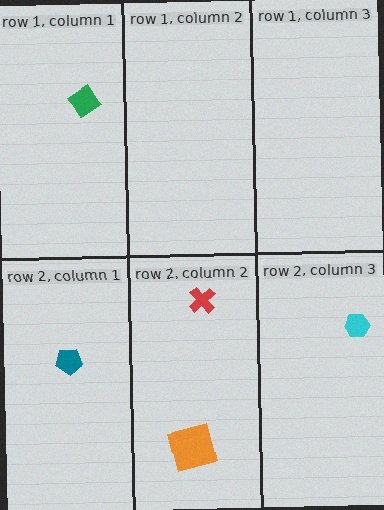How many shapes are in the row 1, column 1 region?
1.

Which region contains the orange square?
The row 2, column 2 region.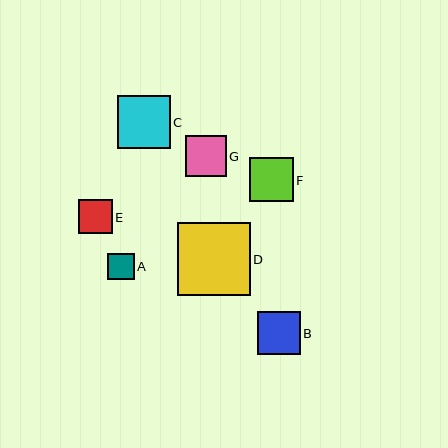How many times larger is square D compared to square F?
Square D is approximately 1.7 times the size of square F.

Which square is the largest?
Square D is the largest with a size of approximately 73 pixels.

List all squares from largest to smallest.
From largest to smallest: D, C, F, B, G, E, A.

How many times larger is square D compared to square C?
Square D is approximately 1.4 times the size of square C.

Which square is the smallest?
Square A is the smallest with a size of approximately 26 pixels.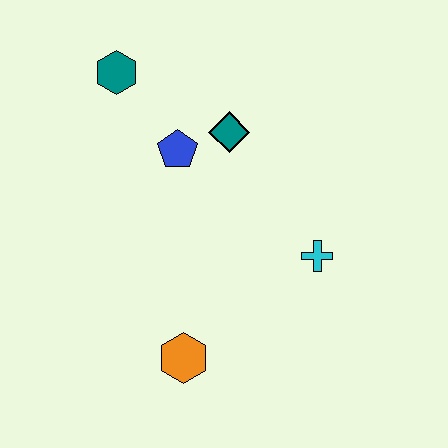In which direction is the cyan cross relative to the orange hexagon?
The cyan cross is to the right of the orange hexagon.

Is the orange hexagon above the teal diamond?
No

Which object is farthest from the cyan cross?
The teal hexagon is farthest from the cyan cross.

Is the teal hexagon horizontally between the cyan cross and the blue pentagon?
No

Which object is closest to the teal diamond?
The blue pentagon is closest to the teal diamond.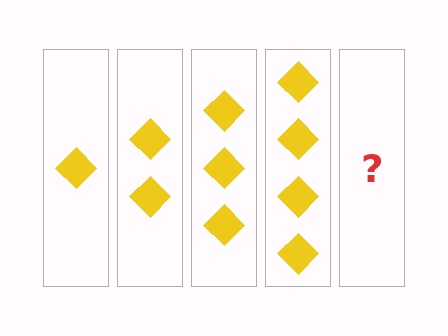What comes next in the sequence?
The next element should be 5 diamonds.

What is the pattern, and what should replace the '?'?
The pattern is that each step adds one more diamond. The '?' should be 5 diamonds.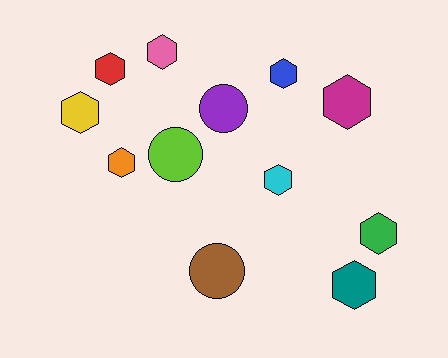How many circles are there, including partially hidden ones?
There are 3 circles.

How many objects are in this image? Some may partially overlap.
There are 12 objects.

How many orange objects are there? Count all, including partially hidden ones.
There is 1 orange object.